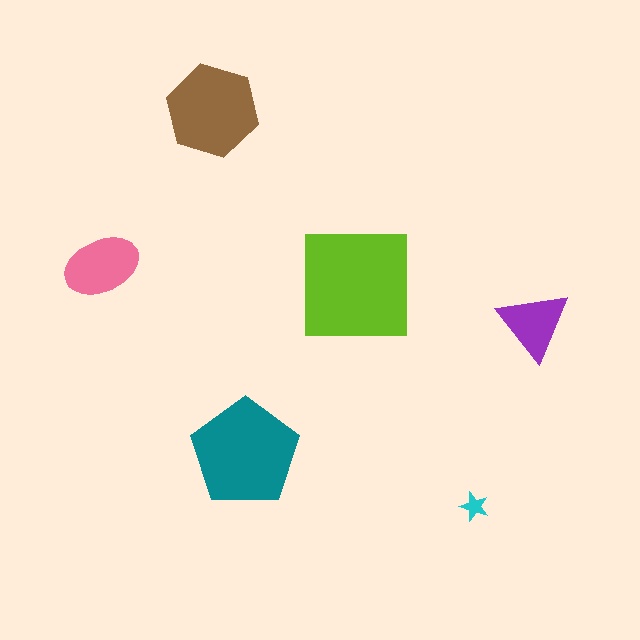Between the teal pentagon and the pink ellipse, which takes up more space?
The teal pentagon.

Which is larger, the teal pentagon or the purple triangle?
The teal pentagon.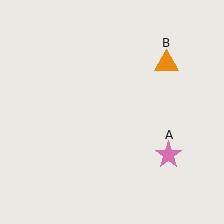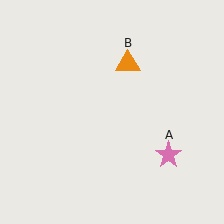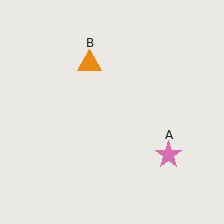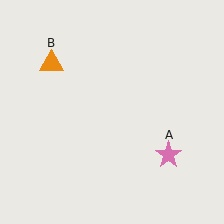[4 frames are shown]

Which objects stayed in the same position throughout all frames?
Pink star (object A) remained stationary.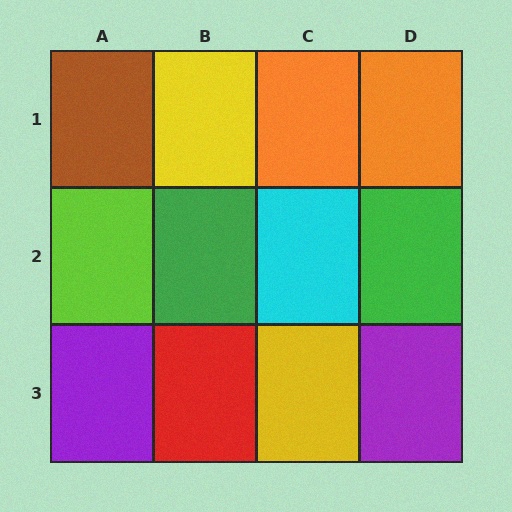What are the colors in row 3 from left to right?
Purple, red, yellow, purple.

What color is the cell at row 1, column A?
Brown.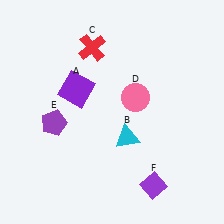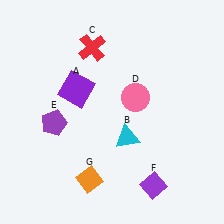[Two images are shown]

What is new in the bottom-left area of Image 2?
An orange diamond (G) was added in the bottom-left area of Image 2.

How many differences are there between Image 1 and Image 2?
There is 1 difference between the two images.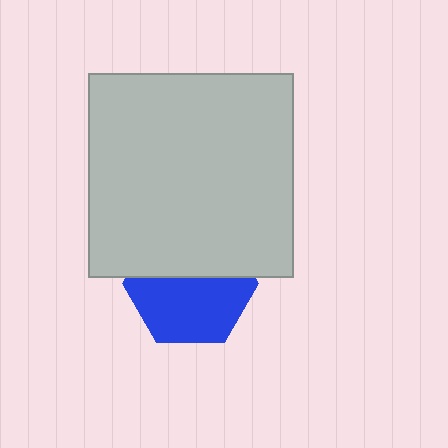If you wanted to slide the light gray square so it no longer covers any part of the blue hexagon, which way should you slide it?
Slide it up — that is the most direct way to separate the two shapes.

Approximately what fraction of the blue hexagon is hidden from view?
Roughly 44% of the blue hexagon is hidden behind the light gray square.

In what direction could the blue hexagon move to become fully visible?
The blue hexagon could move down. That would shift it out from behind the light gray square entirely.